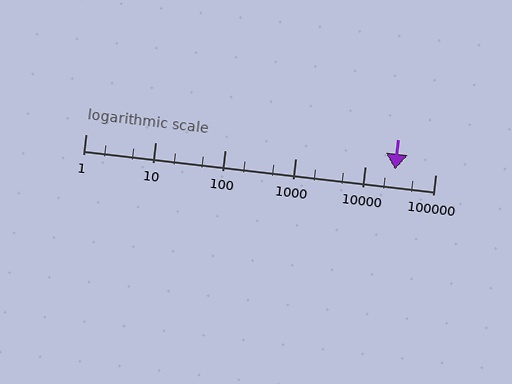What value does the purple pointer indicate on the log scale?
The pointer indicates approximately 27000.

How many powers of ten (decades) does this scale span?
The scale spans 5 decades, from 1 to 100000.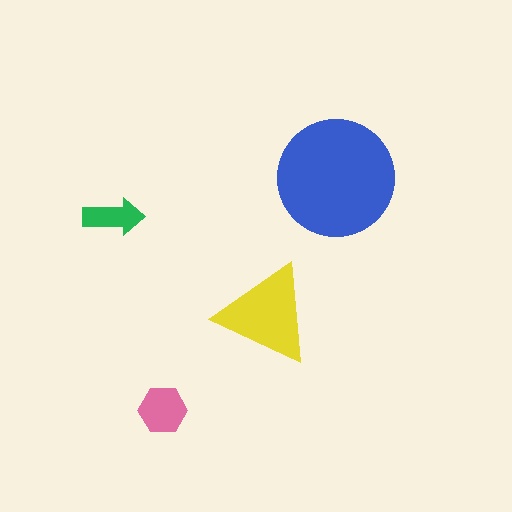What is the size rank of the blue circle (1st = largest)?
1st.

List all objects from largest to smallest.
The blue circle, the yellow triangle, the pink hexagon, the green arrow.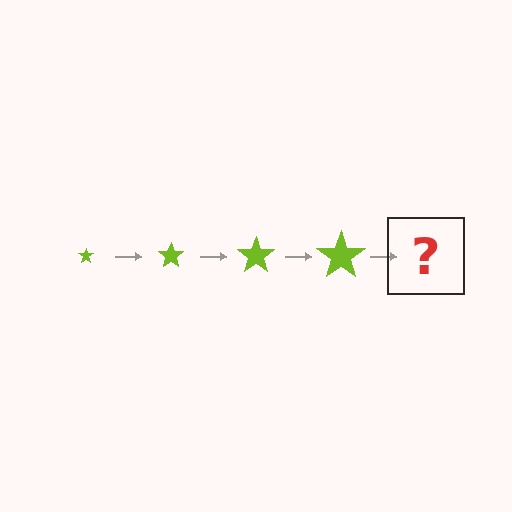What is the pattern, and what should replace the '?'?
The pattern is that the star gets progressively larger each step. The '?' should be a lime star, larger than the previous one.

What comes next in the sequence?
The next element should be a lime star, larger than the previous one.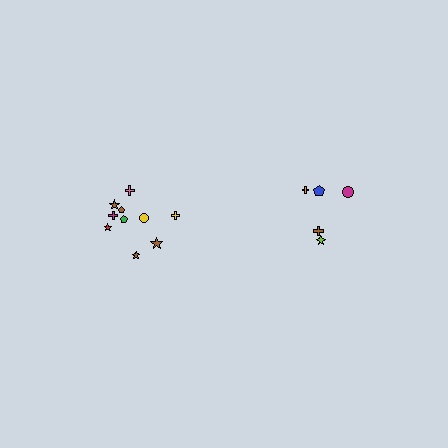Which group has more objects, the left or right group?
The left group.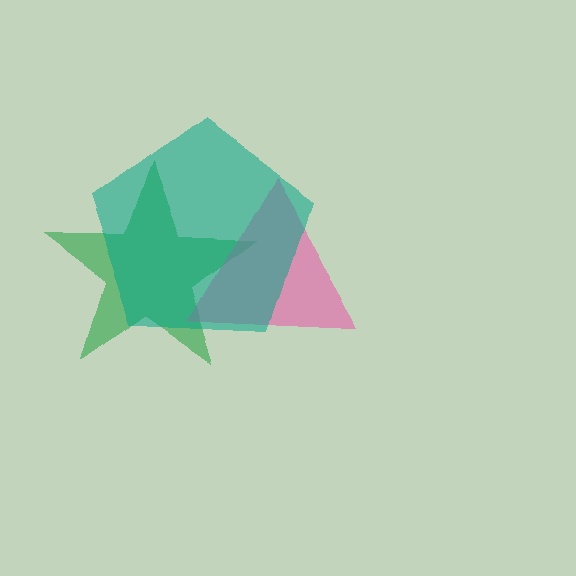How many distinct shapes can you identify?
There are 3 distinct shapes: a green star, a pink triangle, a teal pentagon.